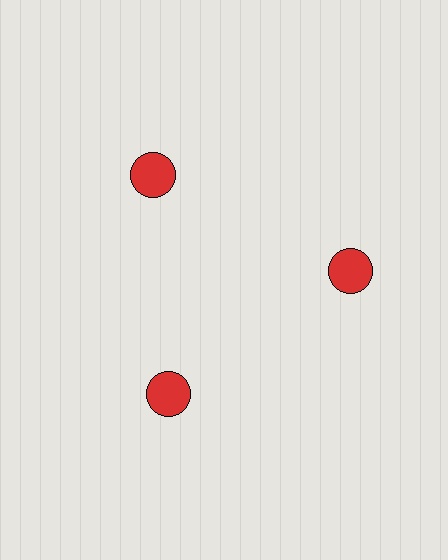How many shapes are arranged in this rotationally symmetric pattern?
There are 3 shapes, arranged in 3 groups of 1.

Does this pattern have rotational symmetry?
Yes, this pattern has 3-fold rotational symmetry. It looks the same after rotating 120 degrees around the center.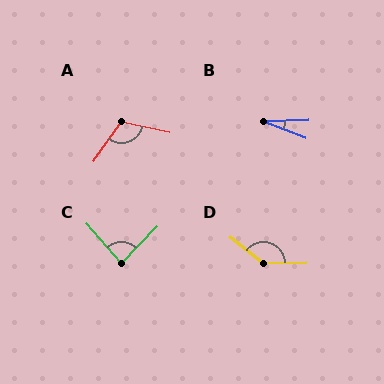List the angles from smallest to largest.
B (24°), C (85°), A (113°), D (141°).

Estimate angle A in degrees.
Approximately 113 degrees.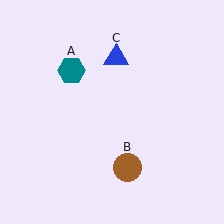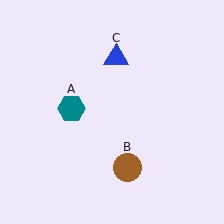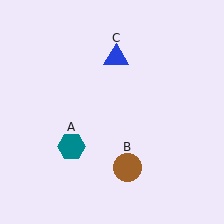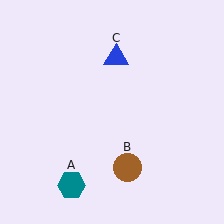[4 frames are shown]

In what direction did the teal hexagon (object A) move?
The teal hexagon (object A) moved down.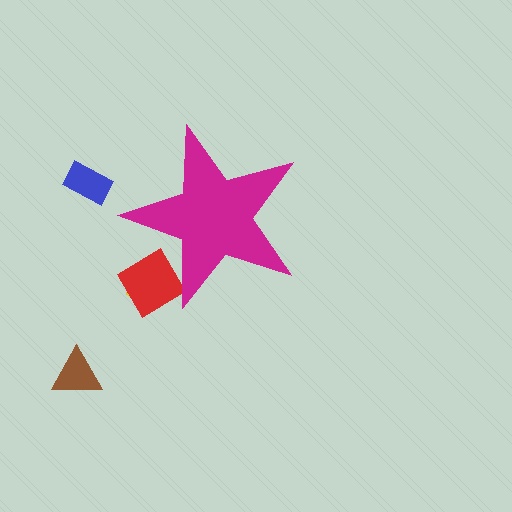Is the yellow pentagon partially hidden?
Yes, the yellow pentagon is partially hidden behind the magenta star.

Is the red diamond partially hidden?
Yes, the red diamond is partially hidden behind the magenta star.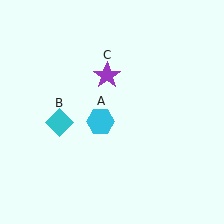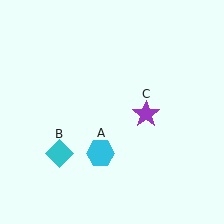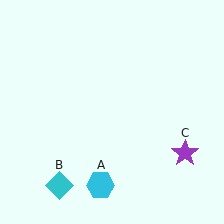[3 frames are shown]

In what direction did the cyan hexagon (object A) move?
The cyan hexagon (object A) moved down.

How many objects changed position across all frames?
3 objects changed position: cyan hexagon (object A), cyan diamond (object B), purple star (object C).